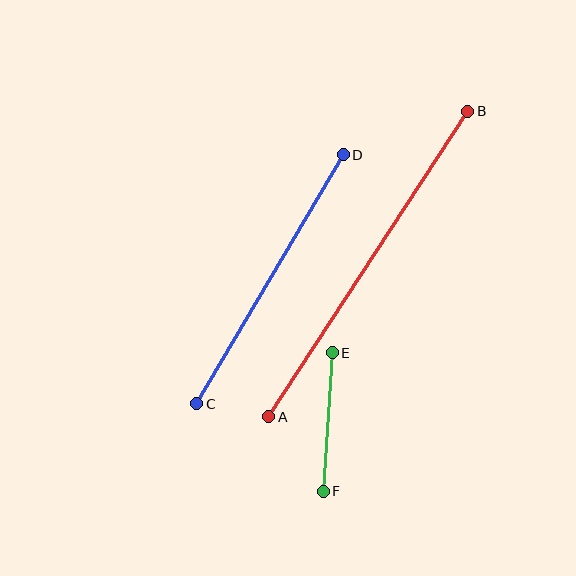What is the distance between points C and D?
The distance is approximately 289 pixels.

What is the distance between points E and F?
The distance is approximately 139 pixels.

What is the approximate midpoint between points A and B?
The midpoint is at approximately (368, 264) pixels.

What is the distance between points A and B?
The distance is approximately 364 pixels.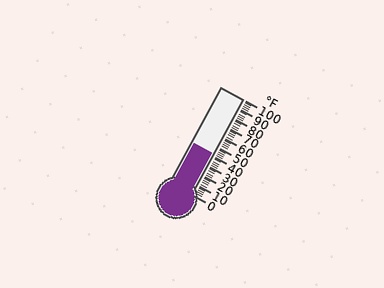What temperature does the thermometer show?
The thermometer shows approximately 42°F.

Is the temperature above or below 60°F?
The temperature is below 60°F.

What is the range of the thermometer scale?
The thermometer scale ranges from 0°F to 100°F.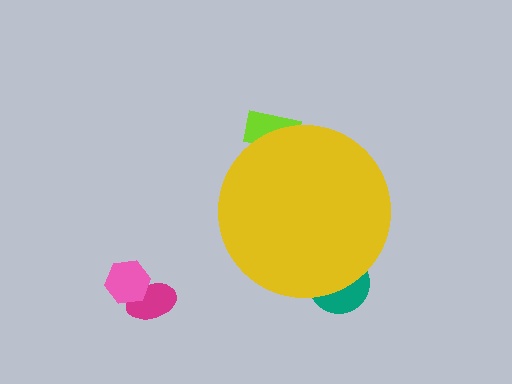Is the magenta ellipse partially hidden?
No, the magenta ellipse is fully visible.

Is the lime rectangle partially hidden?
Yes, the lime rectangle is partially hidden behind the yellow circle.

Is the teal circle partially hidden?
Yes, the teal circle is partially hidden behind the yellow circle.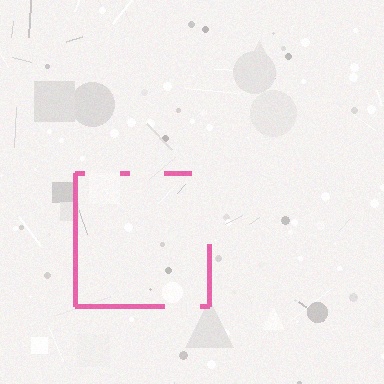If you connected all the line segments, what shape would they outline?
They would outline a square.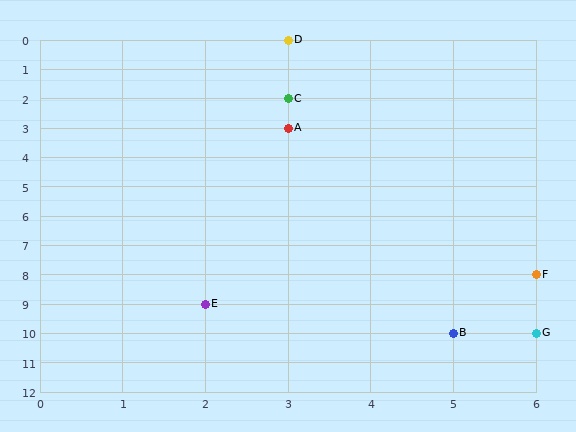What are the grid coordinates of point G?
Point G is at grid coordinates (6, 10).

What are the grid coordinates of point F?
Point F is at grid coordinates (6, 8).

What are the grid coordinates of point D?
Point D is at grid coordinates (3, 0).